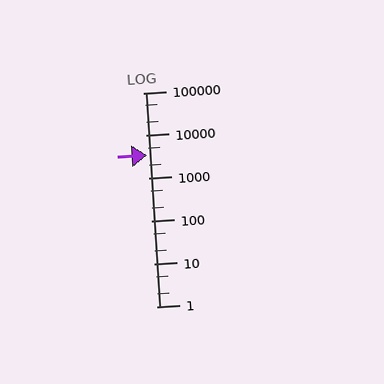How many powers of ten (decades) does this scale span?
The scale spans 5 decades, from 1 to 100000.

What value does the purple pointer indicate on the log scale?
The pointer indicates approximately 3400.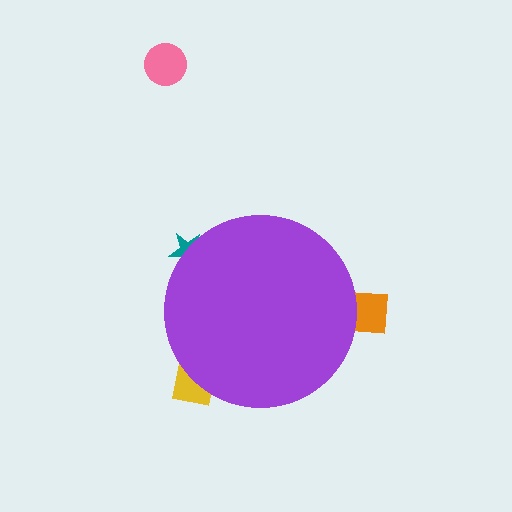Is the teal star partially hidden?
Yes, the teal star is partially hidden behind the purple circle.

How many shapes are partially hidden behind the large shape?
3 shapes are partially hidden.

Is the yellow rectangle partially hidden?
Yes, the yellow rectangle is partially hidden behind the purple circle.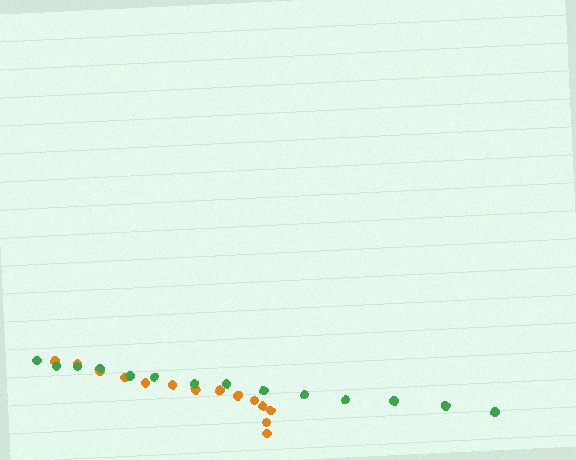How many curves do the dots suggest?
There are 2 distinct paths.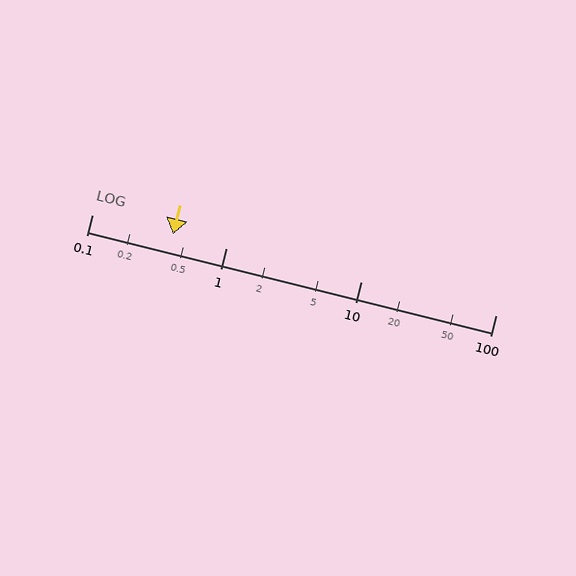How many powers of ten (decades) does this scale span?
The scale spans 3 decades, from 0.1 to 100.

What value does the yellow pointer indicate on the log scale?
The pointer indicates approximately 0.4.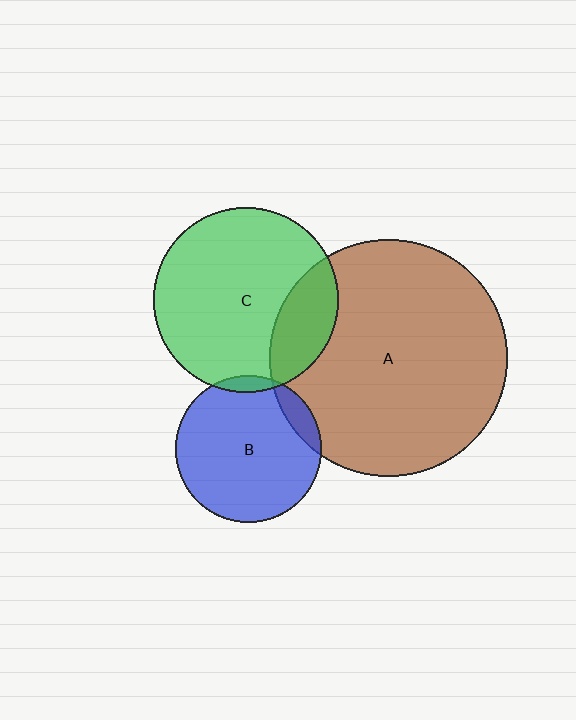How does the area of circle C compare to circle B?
Approximately 1.6 times.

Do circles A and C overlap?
Yes.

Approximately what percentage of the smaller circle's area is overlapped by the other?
Approximately 20%.